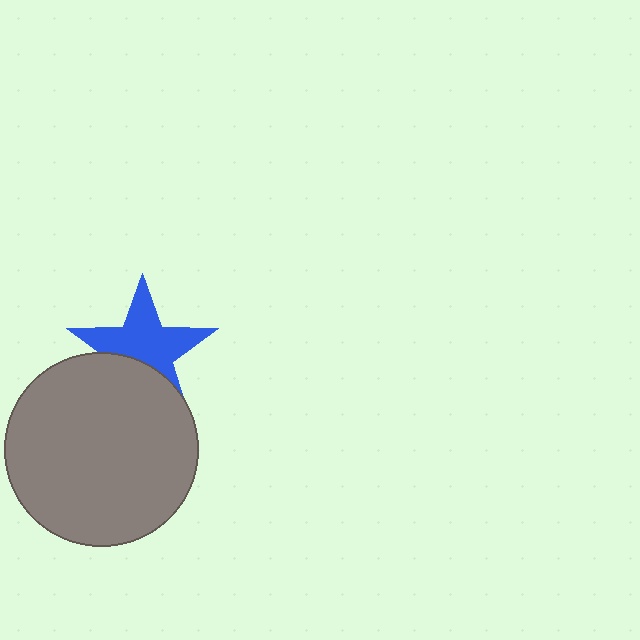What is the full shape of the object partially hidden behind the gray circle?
The partially hidden object is a blue star.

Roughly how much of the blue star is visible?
About half of it is visible (roughly 65%).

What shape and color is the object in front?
The object in front is a gray circle.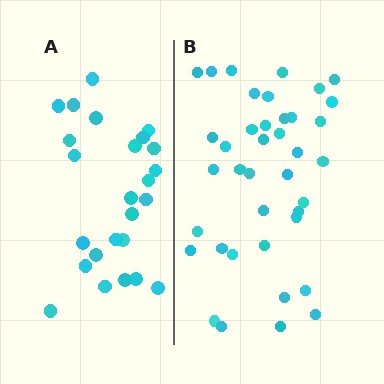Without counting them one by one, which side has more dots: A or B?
Region B (the right region) has more dots.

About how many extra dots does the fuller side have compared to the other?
Region B has approximately 15 more dots than region A.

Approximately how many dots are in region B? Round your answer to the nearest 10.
About 40 dots. (The exact count is 39, which rounds to 40.)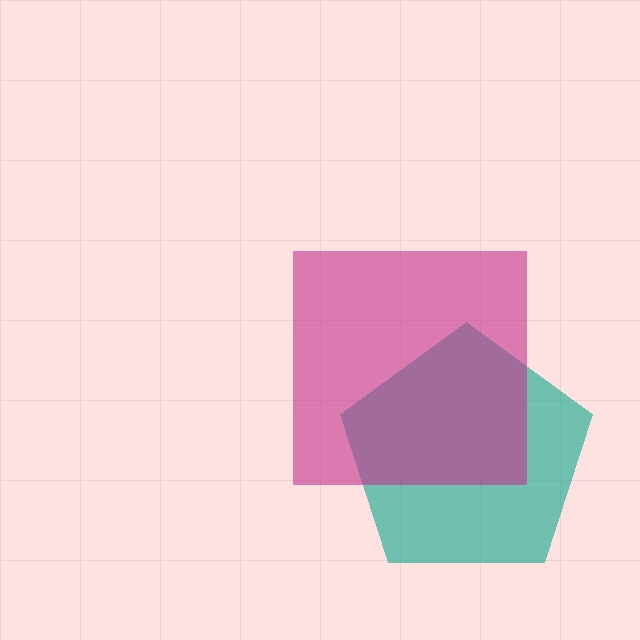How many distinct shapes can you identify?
There are 2 distinct shapes: a teal pentagon, a magenta square.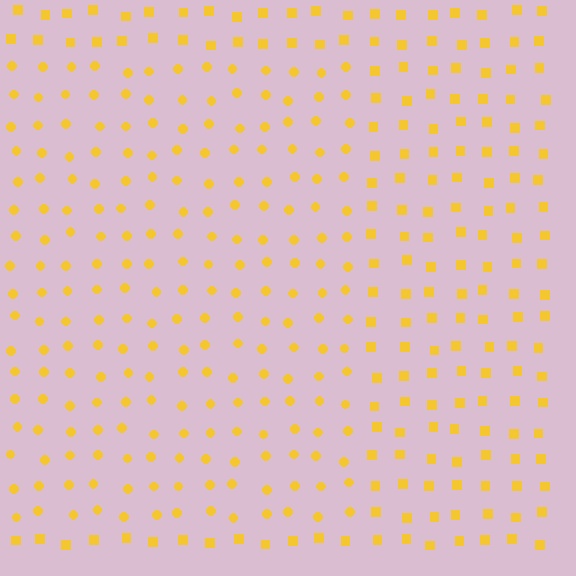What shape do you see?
I see a rectangle.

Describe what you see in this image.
The image is filled with small yellow elements arranged in a uniform grid. A rectangle-shaped region contains circles, while the surrounding area contains squares. The boundary is defined purely by the change in element shape.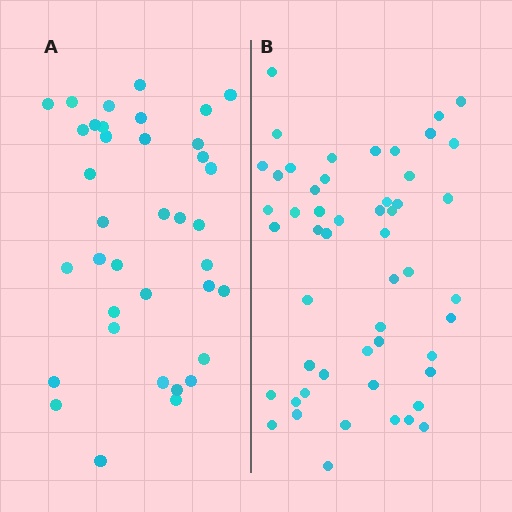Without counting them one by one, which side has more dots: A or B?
Region B (the right region) has more dots.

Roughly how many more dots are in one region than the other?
Region B has approximately 15 more dots than region A.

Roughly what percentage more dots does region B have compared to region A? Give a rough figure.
About 40% more.